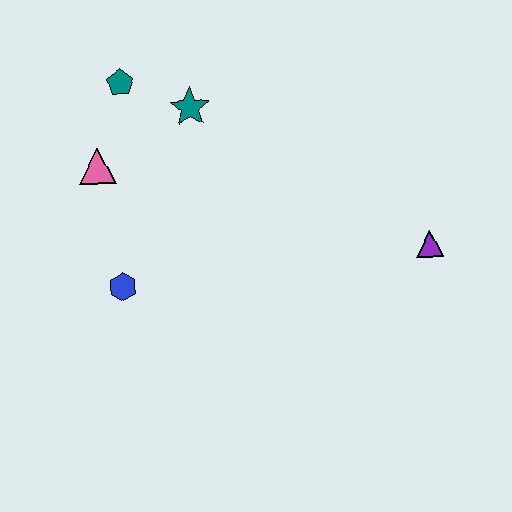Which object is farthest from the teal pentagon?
The purple triangle is farthest from the teal pentagon.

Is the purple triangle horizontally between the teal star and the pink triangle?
No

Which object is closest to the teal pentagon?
The teal star is closest to the teal pentagon.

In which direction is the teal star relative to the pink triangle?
The teal star is to the right of the pink triangle.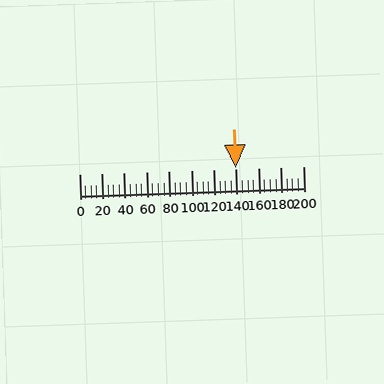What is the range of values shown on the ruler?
The ruler shows values from 0 to 200.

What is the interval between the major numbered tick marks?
The major tick marks are spaced 20 units apart.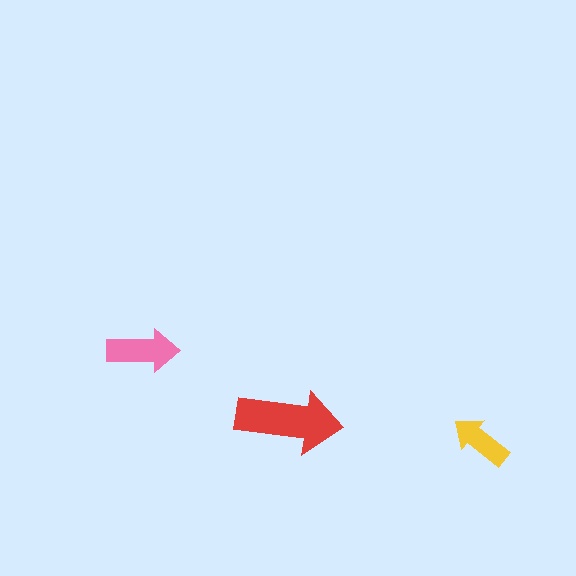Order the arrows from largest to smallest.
the red one, the pink one, the yellow one.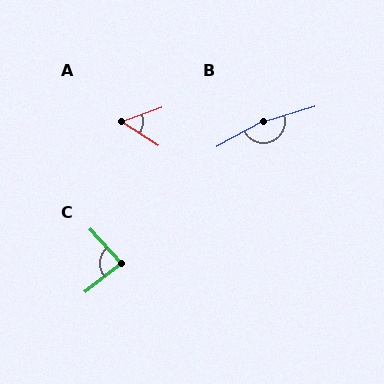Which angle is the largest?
B, at approximately 168 degrees.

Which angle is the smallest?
A, at approximately 52 degrees.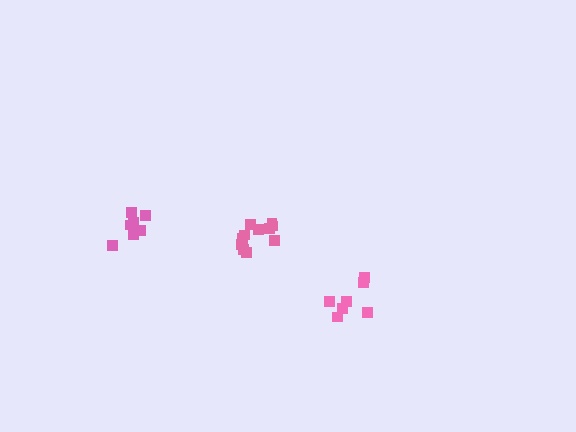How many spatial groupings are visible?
There are 3 spatial groupings.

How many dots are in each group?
Group 1: 8 dots, Group 2: 7 dots, Group 3: 11 dots (26 total).